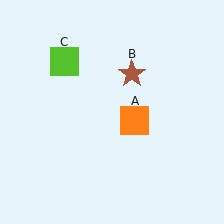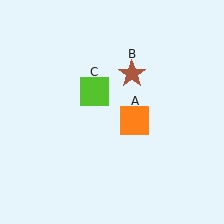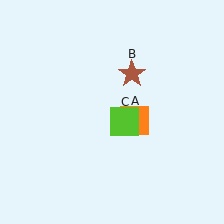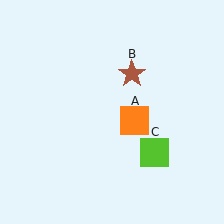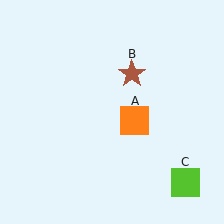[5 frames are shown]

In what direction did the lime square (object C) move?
The lime square (object C) moved down and to the right.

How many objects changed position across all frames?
1 object changed position: lime square (object C).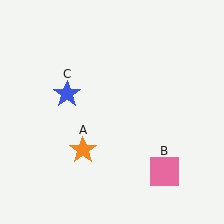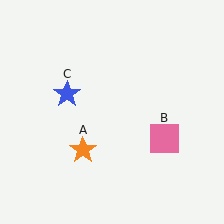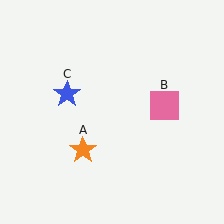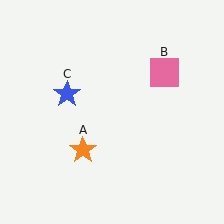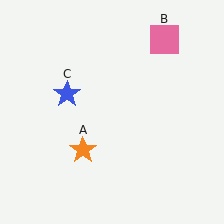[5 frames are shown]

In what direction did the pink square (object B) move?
The pink square (object B) moved up.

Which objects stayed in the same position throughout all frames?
Orange star (object A) and blue star (object C) remained stationary.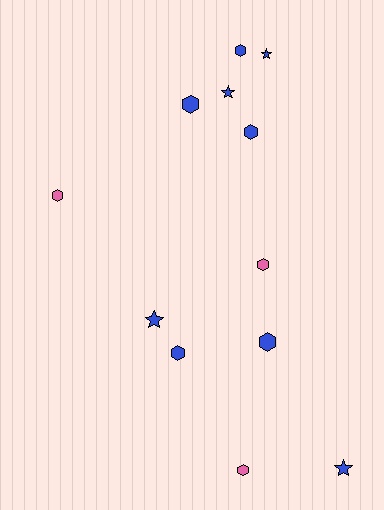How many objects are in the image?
There are 12 objects.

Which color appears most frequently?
Blue, with 9 objects.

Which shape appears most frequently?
Hexagon, with 8 objects.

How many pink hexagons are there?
There are 3 pink hexagons.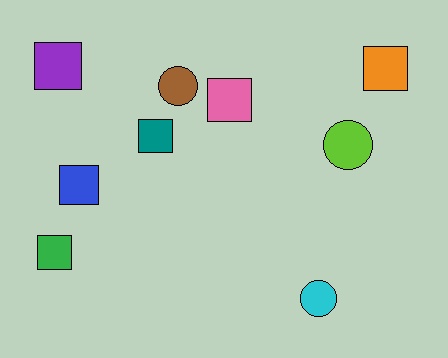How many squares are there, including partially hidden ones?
There are 6 squares.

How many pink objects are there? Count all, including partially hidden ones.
There is 1 pink object.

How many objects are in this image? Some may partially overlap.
There are 9 objects.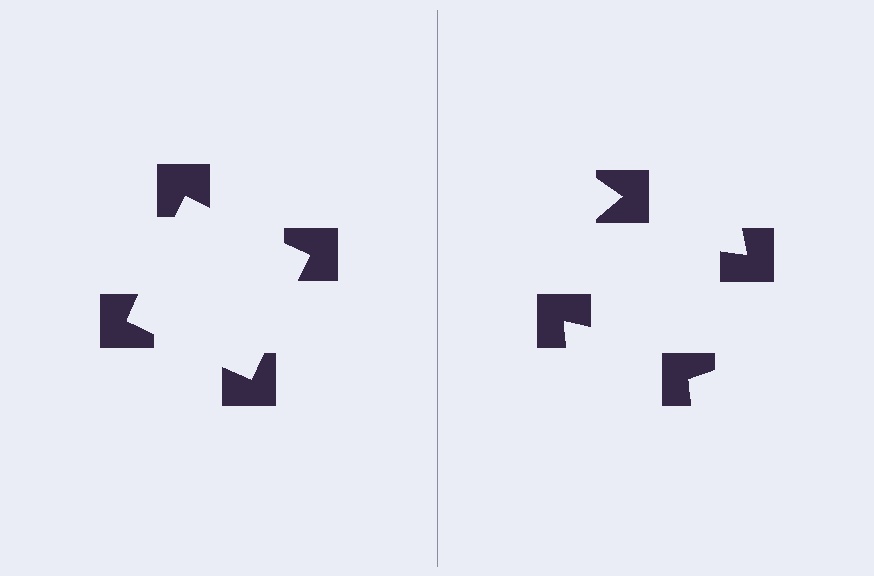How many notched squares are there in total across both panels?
8 — 4 on each side.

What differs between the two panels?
The notched squares are positioned identically on both sides; only the wedge orientations differ. On the left they align to a square; on the right they are misaligned.